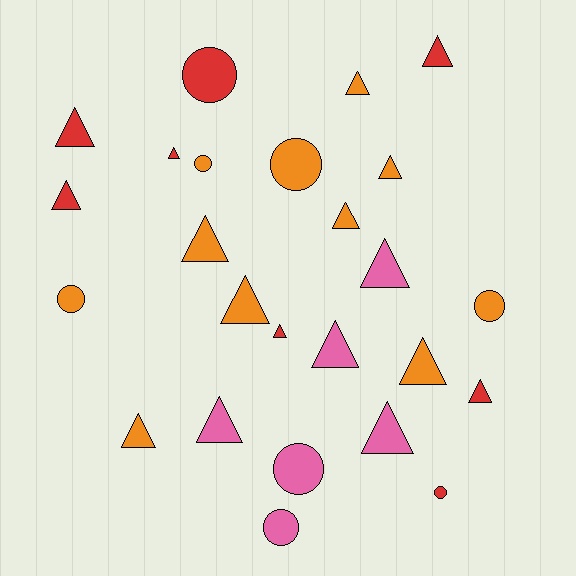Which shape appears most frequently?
Triangle, with 17 objects.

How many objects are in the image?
There are 25 objects.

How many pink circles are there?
There are 2 pink circles.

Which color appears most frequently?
Orange, with 11 objects.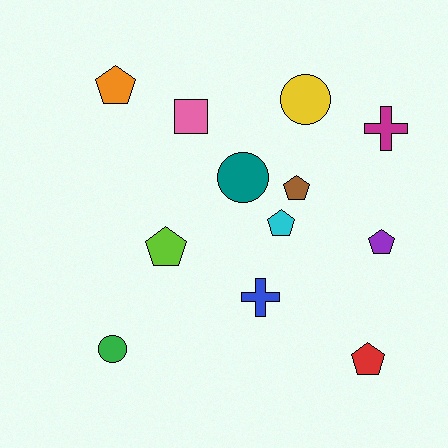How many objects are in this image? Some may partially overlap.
There are 12 objects.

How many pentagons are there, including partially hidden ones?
There are 6 pentagons.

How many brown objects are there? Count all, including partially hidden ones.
There is 1 brown object.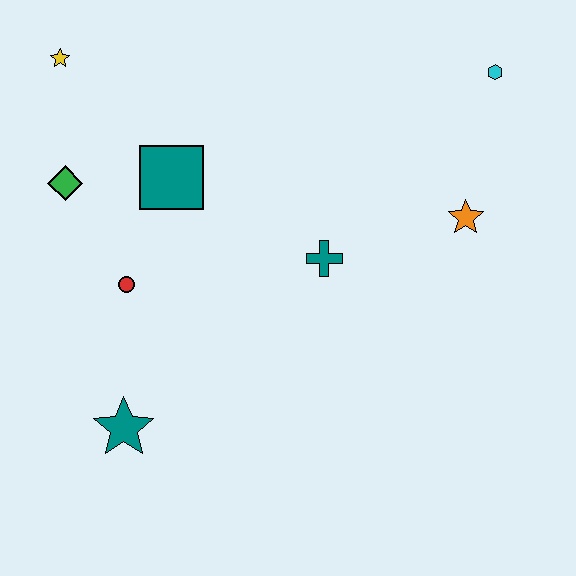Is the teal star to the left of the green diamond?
No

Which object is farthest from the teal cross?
The yellow star is farthest from the teal cross.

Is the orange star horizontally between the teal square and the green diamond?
No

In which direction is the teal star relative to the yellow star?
The teal star is below the yellow star.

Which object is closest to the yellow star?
The green diamond is closest to the yellow star.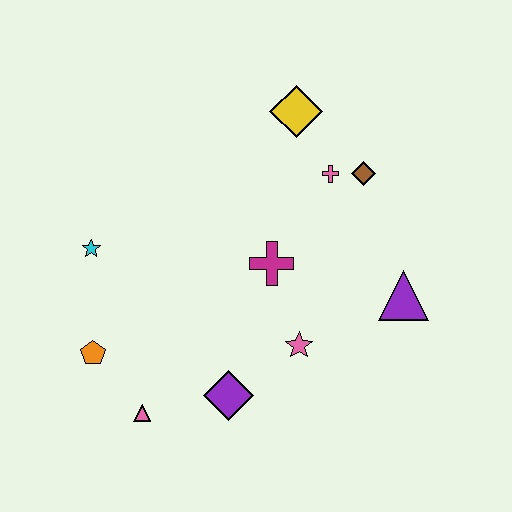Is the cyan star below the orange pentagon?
No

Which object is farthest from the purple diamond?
The yellow diamond is farthest from the purple diamond.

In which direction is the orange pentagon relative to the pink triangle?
The orange pentagon is above the pink triangle.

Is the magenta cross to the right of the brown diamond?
No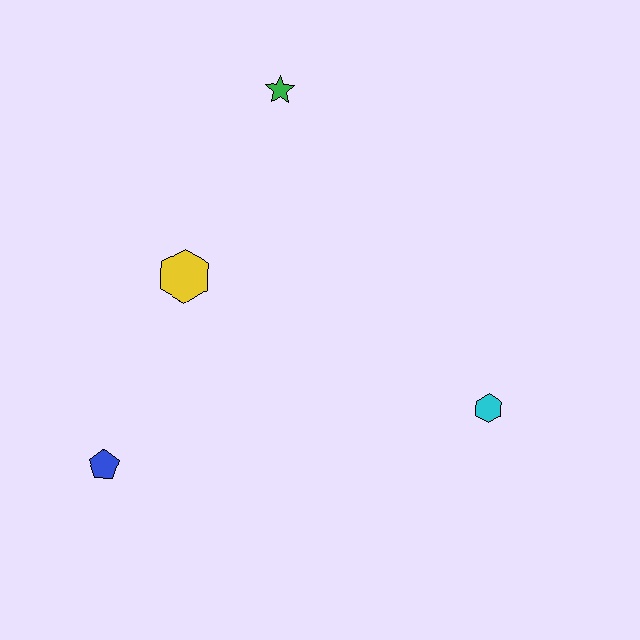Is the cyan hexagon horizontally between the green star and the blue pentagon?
No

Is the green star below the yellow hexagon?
No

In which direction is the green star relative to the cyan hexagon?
The green star is above the cyan hexagon.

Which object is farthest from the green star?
The blue pentagon is farthest from the green star.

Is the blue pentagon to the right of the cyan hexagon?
No